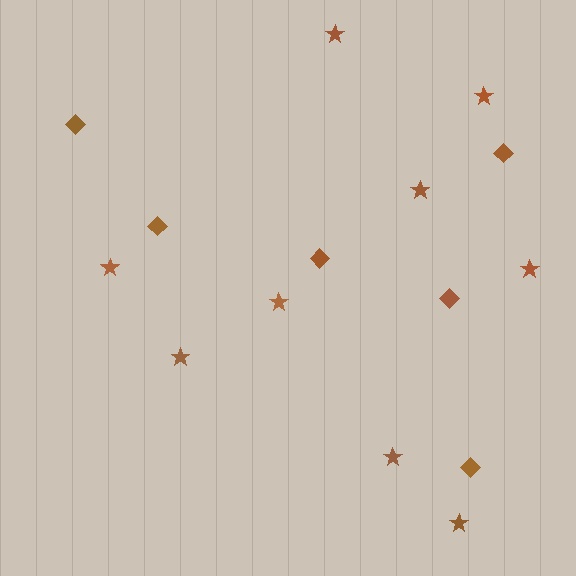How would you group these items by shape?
There are 2 groups: one group of diamonds (6) and one group of stars (9).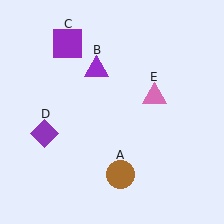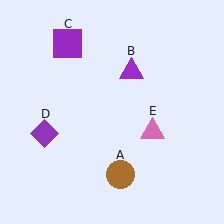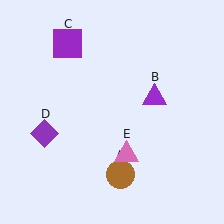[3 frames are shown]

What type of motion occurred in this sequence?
The purple triangle (object B), pink triangle (object E) rotated clockwise around the center of the scene.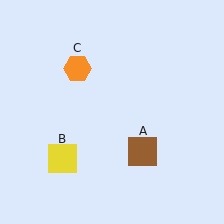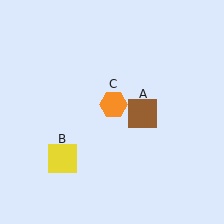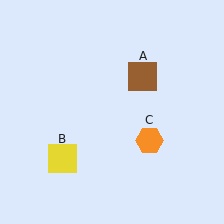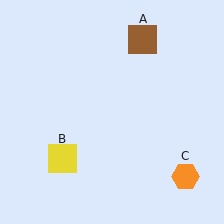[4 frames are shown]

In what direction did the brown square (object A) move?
The brown square (object A) moved up.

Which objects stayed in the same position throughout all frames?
Yellow square (object B) remained stationary.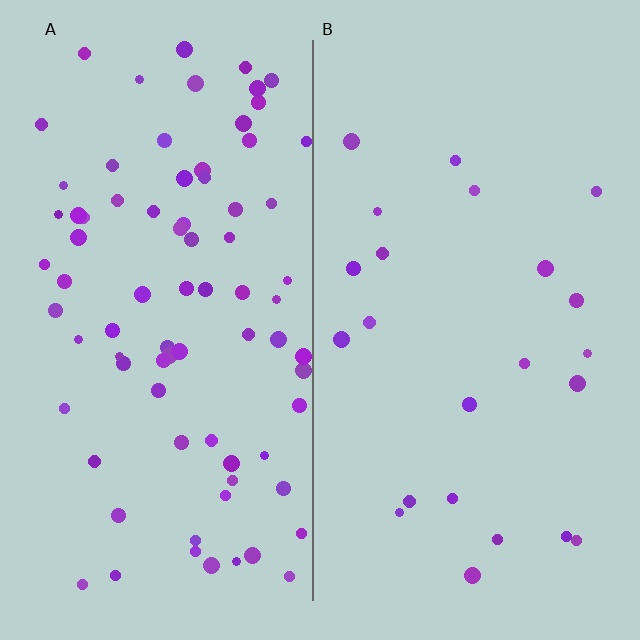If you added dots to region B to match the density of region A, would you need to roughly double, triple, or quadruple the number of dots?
Approximately quadruple.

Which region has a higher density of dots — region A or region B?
A (the left).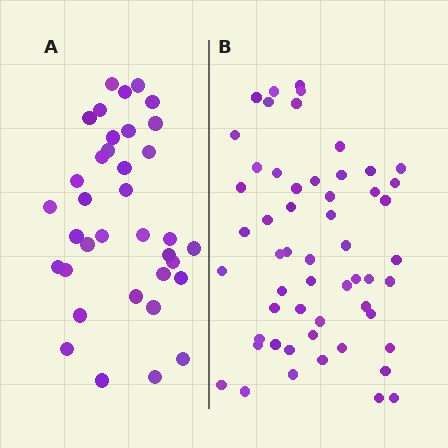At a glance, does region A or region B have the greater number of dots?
Region B (the right region) has more dots.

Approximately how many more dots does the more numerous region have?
Region B has approximately 20 more dots than region A.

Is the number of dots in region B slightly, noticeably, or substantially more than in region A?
Region B has substantially more. The ratio is roughly 1.5 to 1.